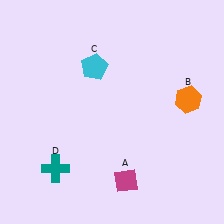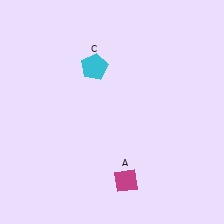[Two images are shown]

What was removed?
The orange hexagon (B), the teal cross (D) were removed in Image 2.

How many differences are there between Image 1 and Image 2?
There are 2 differences between the two images.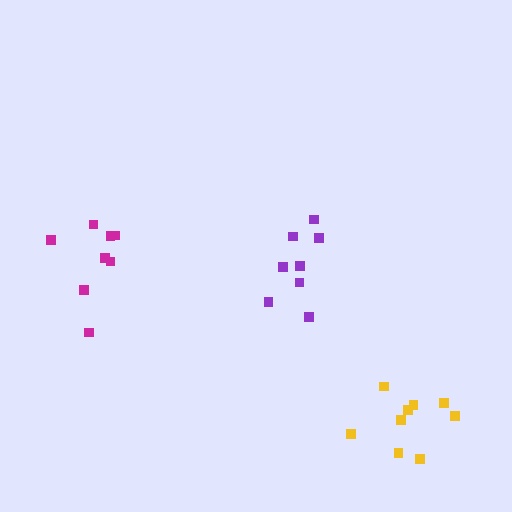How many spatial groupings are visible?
There are 3 spatial groupings.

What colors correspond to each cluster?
The clusters are colored: purple, magenta, yellow.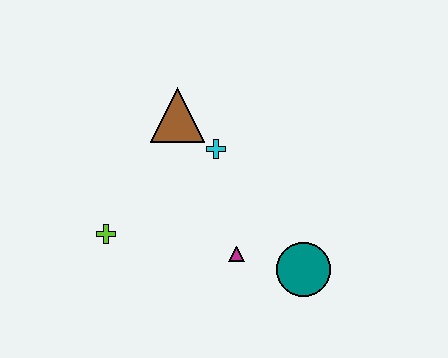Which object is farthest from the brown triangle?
The teal circle is farthest from the brown triangle.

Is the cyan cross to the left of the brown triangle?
No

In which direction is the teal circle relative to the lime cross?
The teal circle is to the right of the lime cross.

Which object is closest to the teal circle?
The magenta triangle is closest to the teal circle.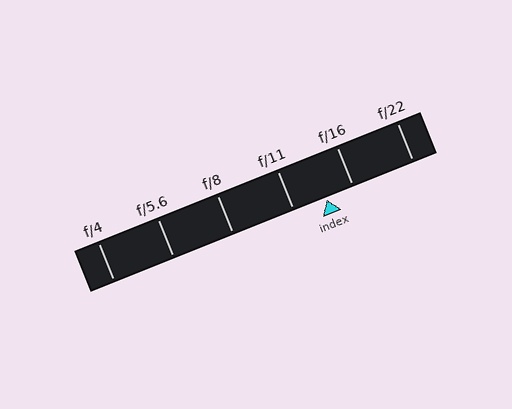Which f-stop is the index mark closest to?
The index mark is closest to f/16.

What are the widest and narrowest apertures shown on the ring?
The widest aperture shown is f/4 and the narrowest is f/22.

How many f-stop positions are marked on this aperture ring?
There are 6 f-stop positions marked.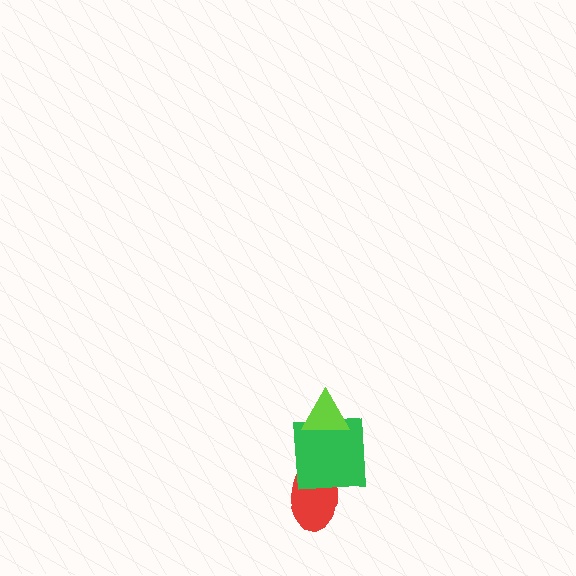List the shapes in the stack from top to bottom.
From top to bottom: the lime triangle, the green square, the red ellipse.